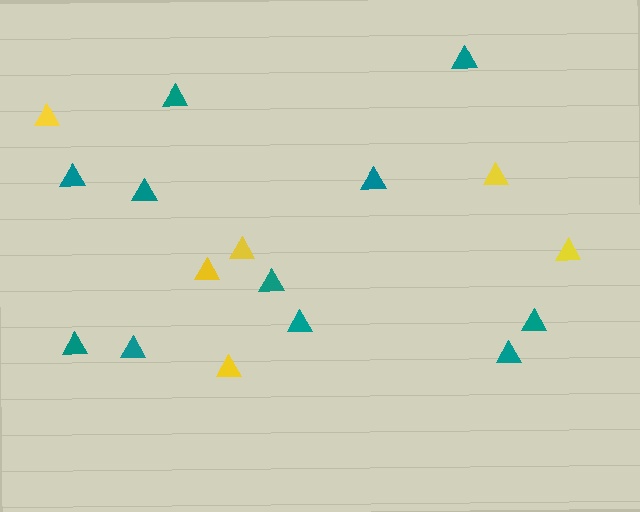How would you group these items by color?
There are 2 groups: one group of yellow triangles (6) and one group of teal triangles (11).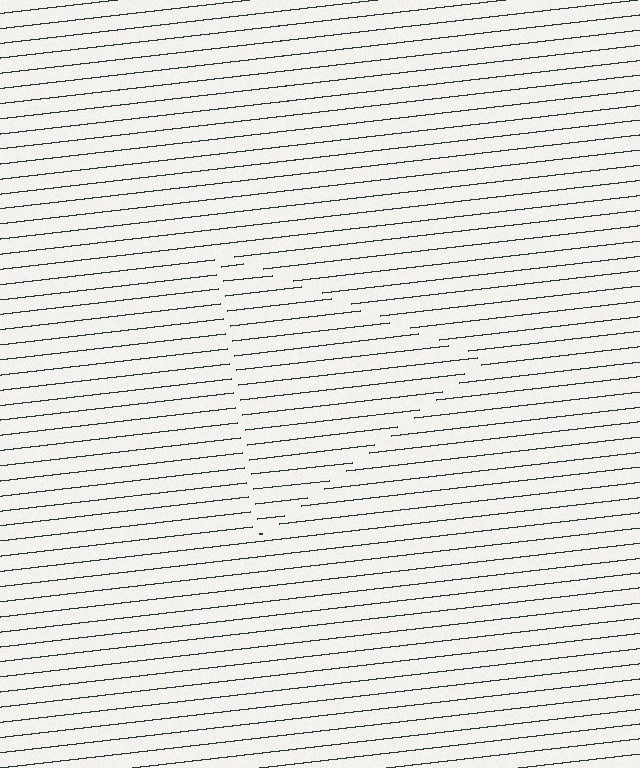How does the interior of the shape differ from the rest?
The interior of the shape contains the same grating, shifted by half a period — the contour is defined by the phase discontinuity where line-ends from the inner and outer gratings abut.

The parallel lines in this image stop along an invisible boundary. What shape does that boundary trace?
An illusory triangle. The interior of the shape contains the same grating, shifted by half a period — the contour is defined by the phase discontinuity where line-ends from the inner and outer gratings abut.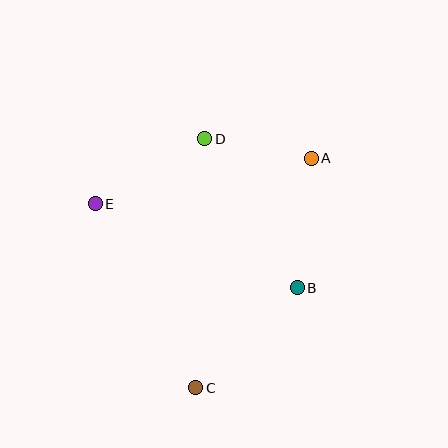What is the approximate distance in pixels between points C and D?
The distance between C and D is approximately 249 pixels.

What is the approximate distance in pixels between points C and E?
The distance between C and E is approximately 210 pixels.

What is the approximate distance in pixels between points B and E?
The distance between B and E is approximately 219 pixels.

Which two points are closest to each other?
Points A and D are closest to each other.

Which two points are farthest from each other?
Points A and C are farthest from each other.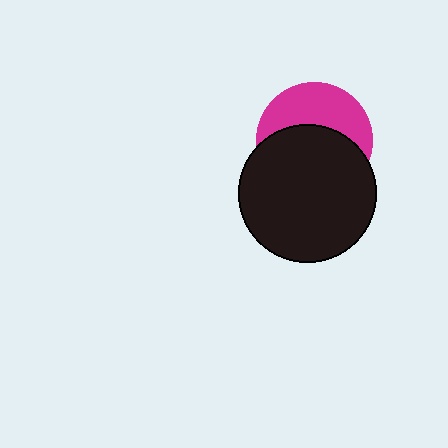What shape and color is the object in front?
The object in front is a black circle.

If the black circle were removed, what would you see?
You would see the complete magenta circle.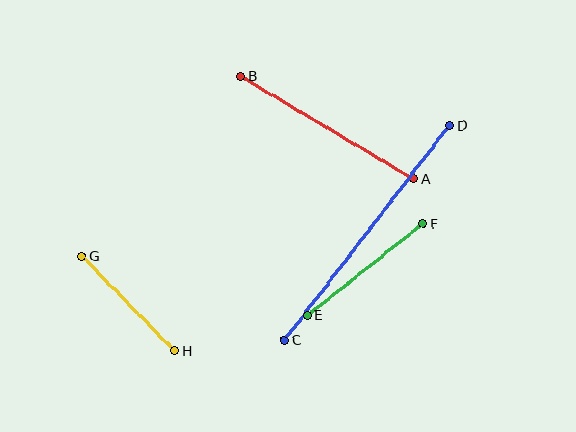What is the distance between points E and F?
The distance is approximately 148 pixels.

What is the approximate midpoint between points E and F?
The midpoint is at approximately (365, 270) pixels.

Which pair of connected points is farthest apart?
Points C and D are farthest apart.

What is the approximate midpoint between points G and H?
The midpoint is at approximately (128, 304) pixels.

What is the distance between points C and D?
The distance is approximately 271 pixels.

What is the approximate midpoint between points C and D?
The midpoint is at approximately (367, 233) pixels.